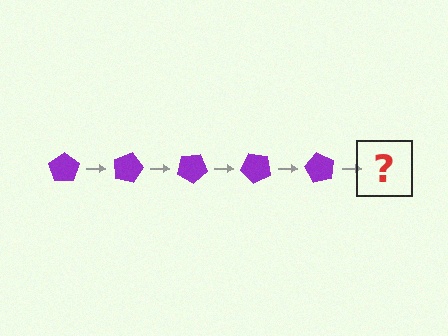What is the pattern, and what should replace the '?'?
The pattern is that the pentagon rotates 15 degrees each step. The '?' should be a purple pentagon rotated 75 degrees.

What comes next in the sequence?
The next element should be a purple pentagon rotated 75 degrees.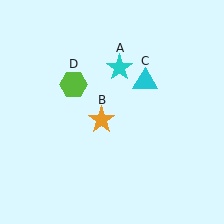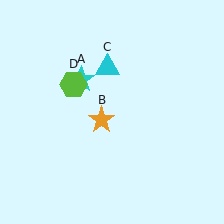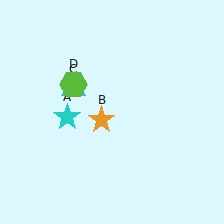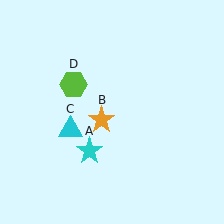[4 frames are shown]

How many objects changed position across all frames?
2 objects changed position: cyan star (object A), cyan triangle (object C).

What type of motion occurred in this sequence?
The cyan star (object A), cyan triangle (object C) rotated counterclockwise around the center of the scene.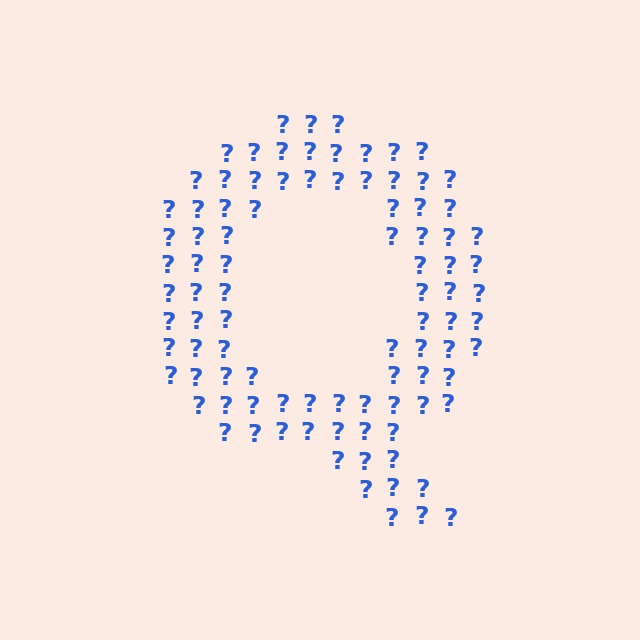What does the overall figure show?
The overall figure shows the letter Q.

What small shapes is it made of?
It is made of small question marks.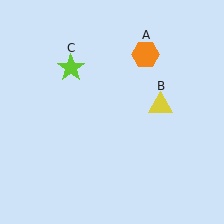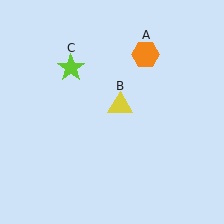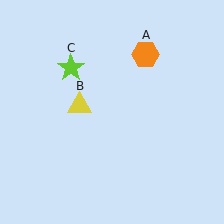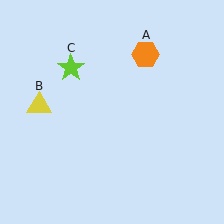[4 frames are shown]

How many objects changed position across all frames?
1 object changed position: yellow triangle (object B).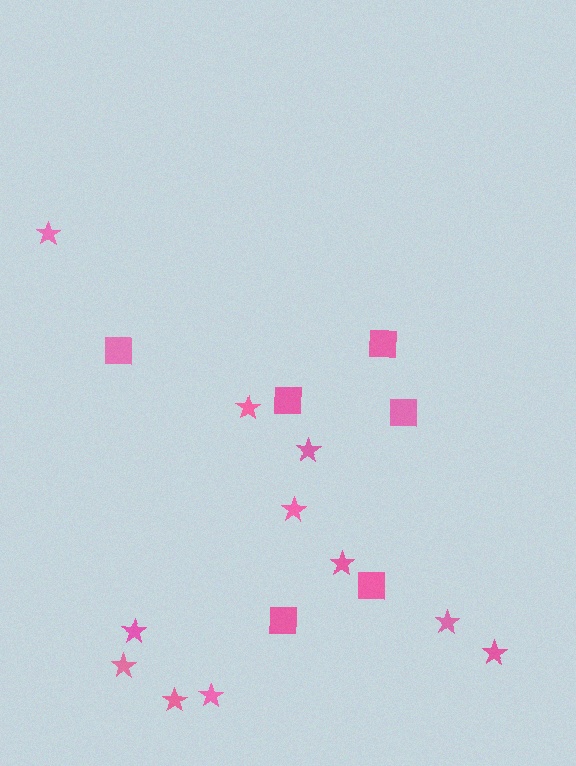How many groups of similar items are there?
There are 2 groups: one group of stars (11) and one group of squares (6).